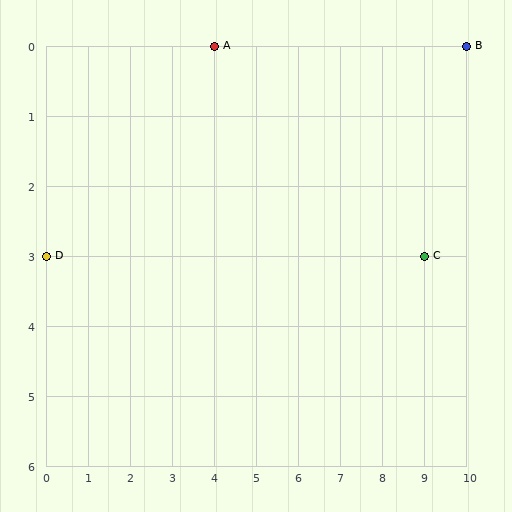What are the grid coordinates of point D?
Point D is at grid coordinates (0, 3).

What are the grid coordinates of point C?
Point C is at grid coordinates (9, 3).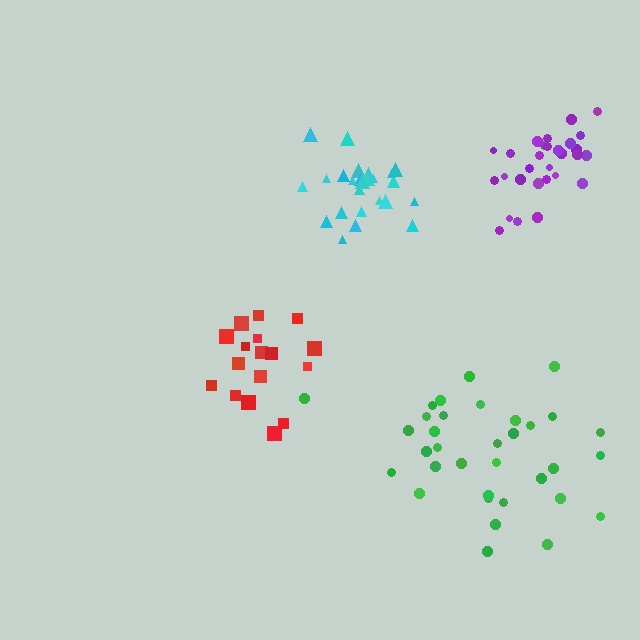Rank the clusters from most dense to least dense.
cyan, purple, green, red.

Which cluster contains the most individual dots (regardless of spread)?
Green (34).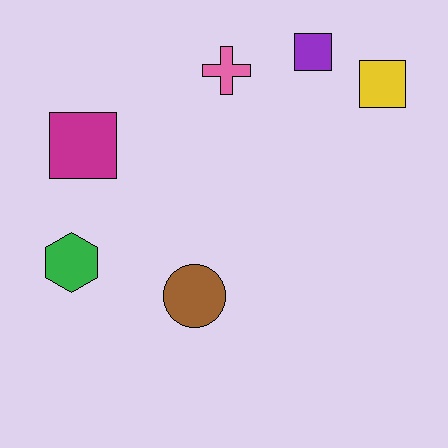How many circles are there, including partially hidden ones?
There is 1 circle.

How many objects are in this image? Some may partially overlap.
There are 6 objects.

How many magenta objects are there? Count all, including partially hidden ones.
There is 1 magenta object.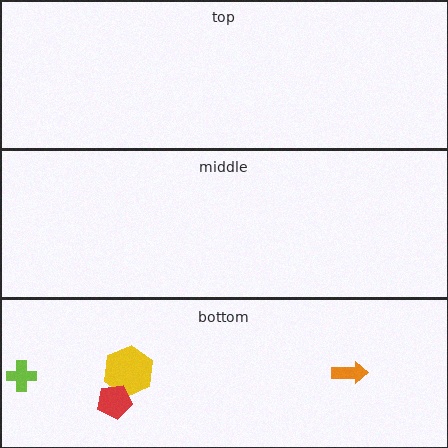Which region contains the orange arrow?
The bottom region.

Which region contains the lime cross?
The bottom region.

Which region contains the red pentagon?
The bottom region.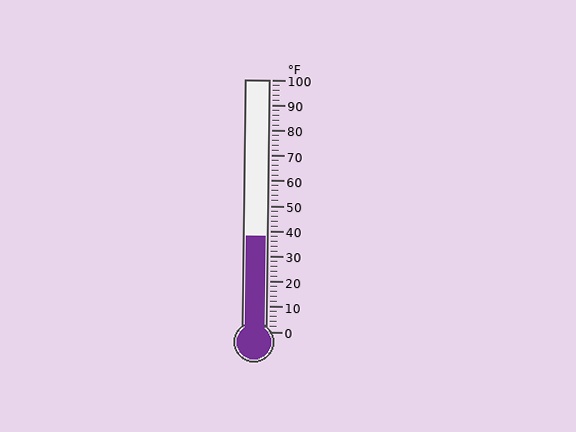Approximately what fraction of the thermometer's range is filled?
The thermometer is filled to approximately 40% of its range.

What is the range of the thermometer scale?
The thermometer scale ranges from 0°F to 100°F.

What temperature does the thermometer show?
The thermometer shows approximately 38°F.